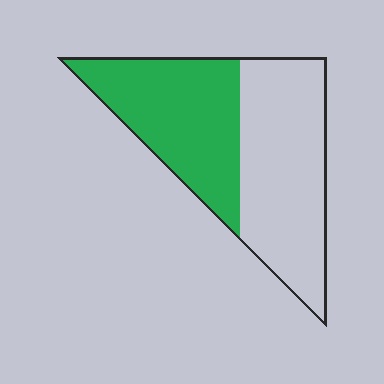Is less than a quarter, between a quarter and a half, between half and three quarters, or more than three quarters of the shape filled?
Between a quarter and a half.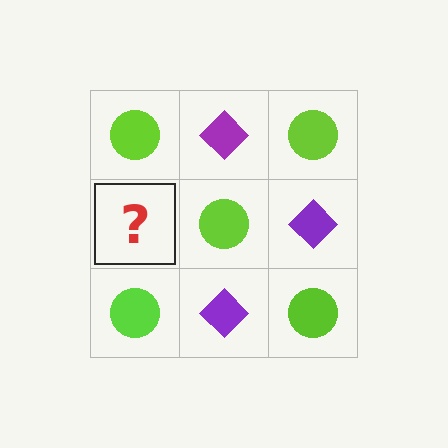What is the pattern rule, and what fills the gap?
The rule is that it alternates lime circle and purple diamond in a checkerboard pattern. The gap should be filled with a purple diamond.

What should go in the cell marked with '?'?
The missing cell should contain a purple diamond.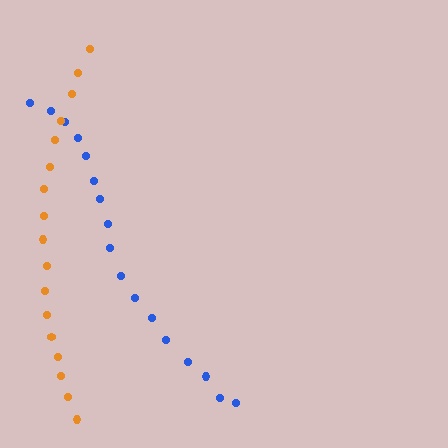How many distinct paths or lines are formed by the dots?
There are 2 distinct paths.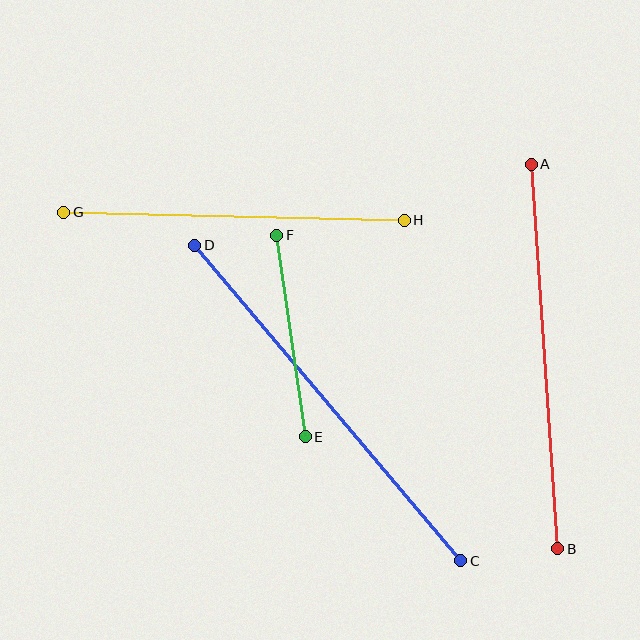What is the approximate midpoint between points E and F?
The midpoint is at approximately (291, 336) pixels.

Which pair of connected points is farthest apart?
Points C and D are farthest apart.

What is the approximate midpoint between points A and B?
The midpoint is at approximately (544, 356) pixels.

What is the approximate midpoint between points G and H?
The midpoint is at approximately (234, 216) pixels.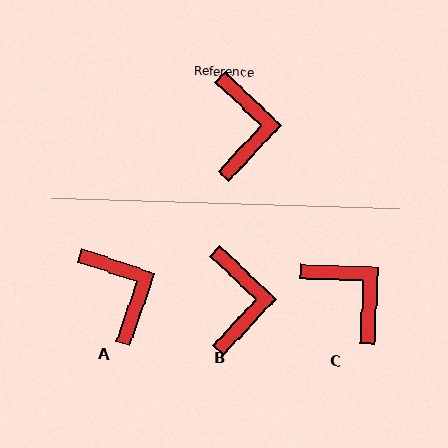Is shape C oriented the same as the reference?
No, it is off by about 41 degrees.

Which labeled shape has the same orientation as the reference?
B.